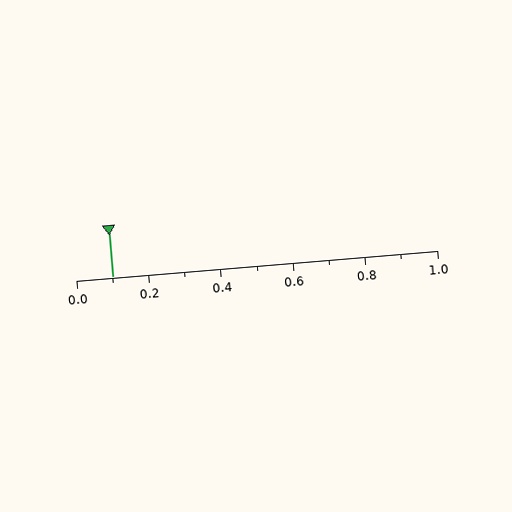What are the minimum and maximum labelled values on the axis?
The axis runs from 0.0 to 1.0.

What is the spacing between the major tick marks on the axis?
The major ticks are spaced 0.2 apart.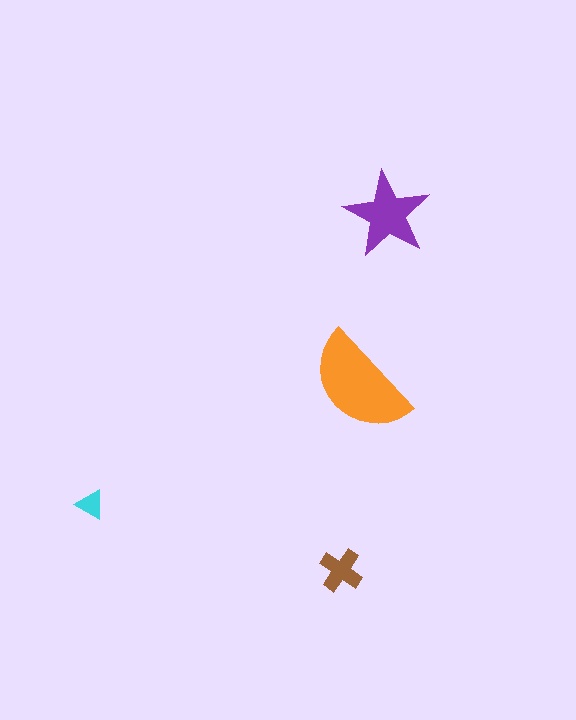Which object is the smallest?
The cyan triangle.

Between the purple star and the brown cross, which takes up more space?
The purple star.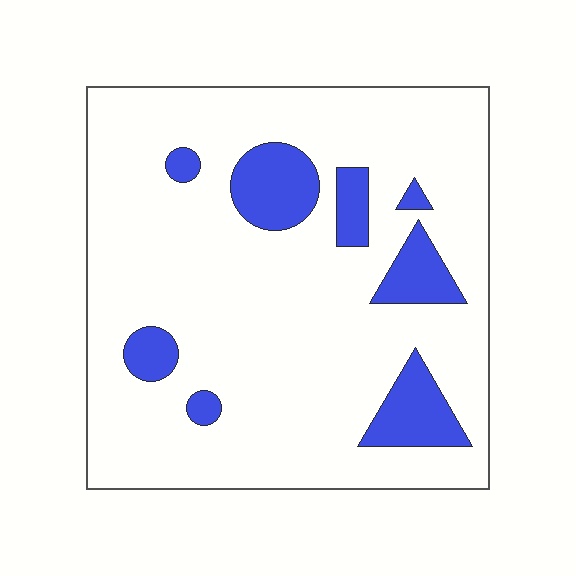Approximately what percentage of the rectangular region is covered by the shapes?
Approximately 15%.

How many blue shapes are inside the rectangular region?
8.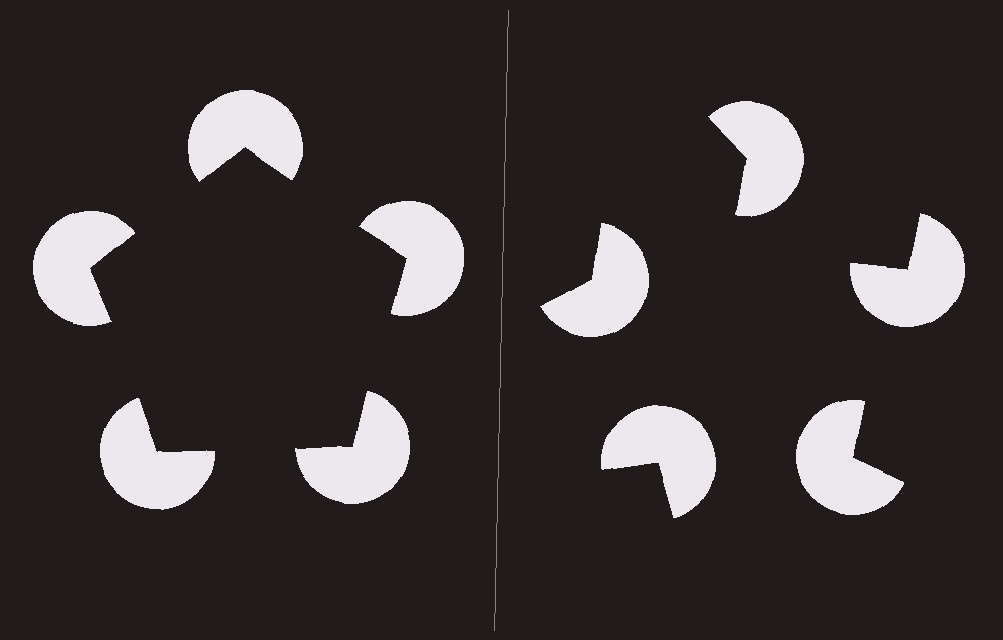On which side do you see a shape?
An illusory pentagon appears on the left side. On the right side the wedge cuts are rotated, so no coherent shape forms.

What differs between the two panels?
The pac-man discs are positioned identically on both sides; only the wedge orientations differ. On the left they align to a pentagon; on the right they are misaligned.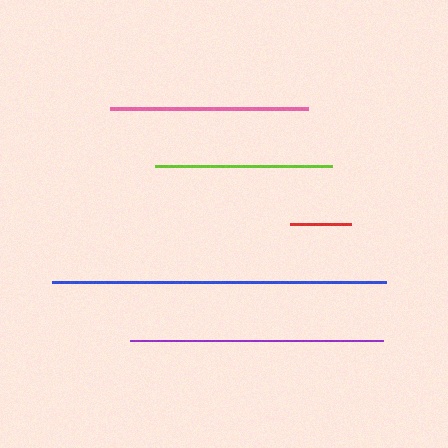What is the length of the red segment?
The red segment is approximately 62 pixels long.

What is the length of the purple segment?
The purple segment is approximately 253 pixels long.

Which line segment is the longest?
The blue line is the longest at approximately 334 pixels.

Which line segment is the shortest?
The red line is the shortest at approximately 62 pixels.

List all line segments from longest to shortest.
From longest to shortest: blue, purple, pink, lime, red.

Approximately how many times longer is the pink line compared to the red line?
The pink line is approximately 3.2 times the length of the red line.